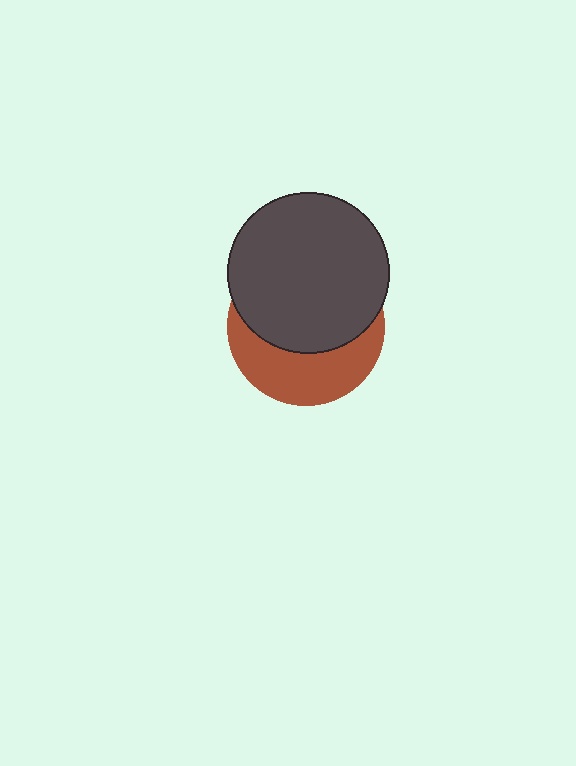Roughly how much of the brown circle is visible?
A small part of it is visible (roughly 40%).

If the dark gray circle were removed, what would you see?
You would see the complete brown circle.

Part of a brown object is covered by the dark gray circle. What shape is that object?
It is a circle.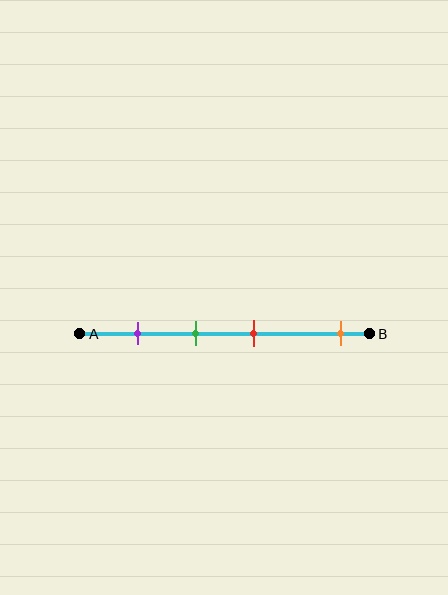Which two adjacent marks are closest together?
The green and red marks are the closest adjacent pair.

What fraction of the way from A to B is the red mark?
The red mark is approximately 60% (0.6) of the way from A to B.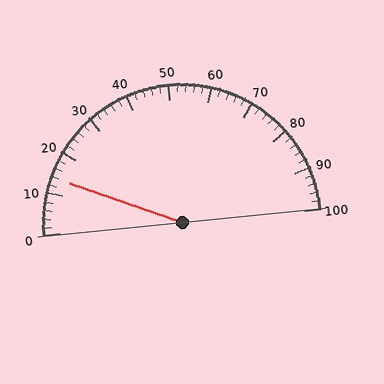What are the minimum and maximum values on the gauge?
The gauge ranges from 0 to 100.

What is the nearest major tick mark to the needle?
The nearest major tick mark is 10.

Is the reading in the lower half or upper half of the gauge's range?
The reading is in the lower half of the range (0 to 100).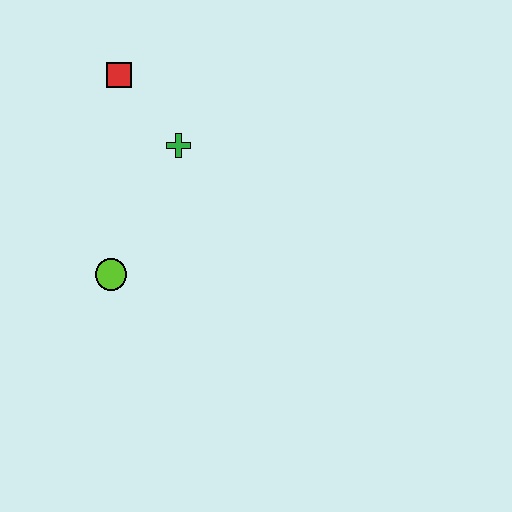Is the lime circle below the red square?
Yes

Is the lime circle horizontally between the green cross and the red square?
No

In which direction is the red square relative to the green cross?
The red square is above the green cross.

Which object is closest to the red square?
The green cross is closest to the red square.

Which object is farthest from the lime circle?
The red square is farthest from the lime circle.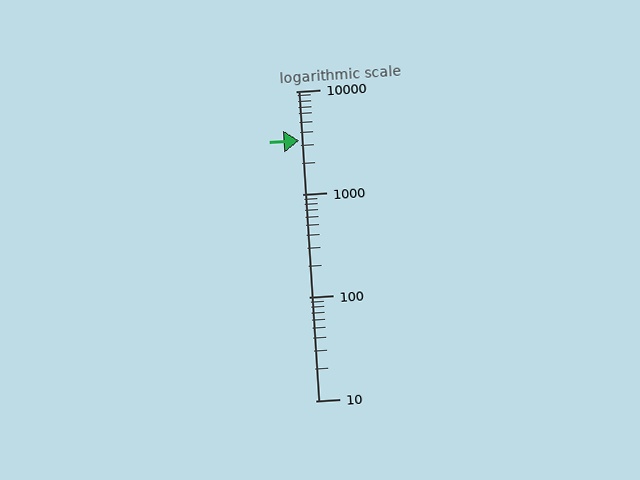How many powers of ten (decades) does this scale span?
The scale spans 3 decades, from 10 to 10000.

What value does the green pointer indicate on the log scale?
The pointer indicates approximately 3300.